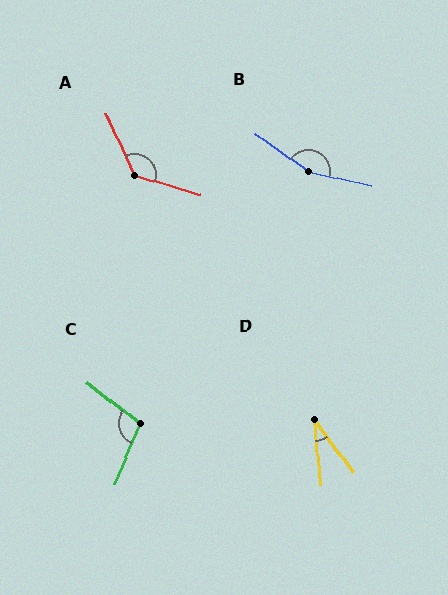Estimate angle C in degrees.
Approximately 105 degrees.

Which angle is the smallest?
D, at approximately 31 degrees.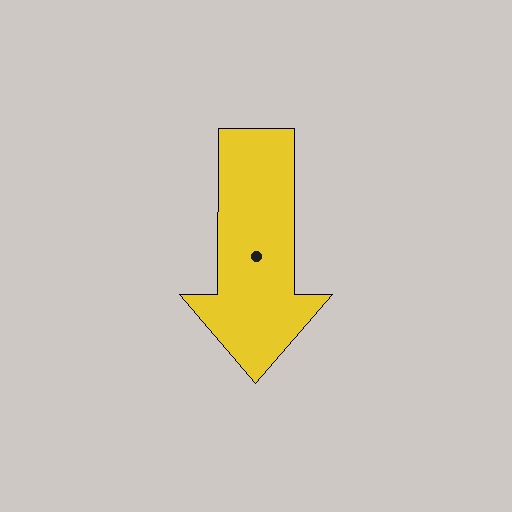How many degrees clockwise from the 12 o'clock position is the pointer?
Approximately 180 degrees.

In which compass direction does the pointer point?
South.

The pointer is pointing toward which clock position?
Roughly 6 o'clock.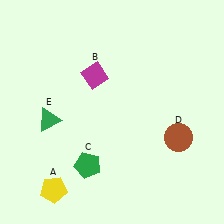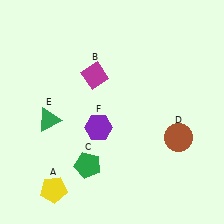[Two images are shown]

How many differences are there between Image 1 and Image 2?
There is 1 difference between the two images.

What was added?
A purple hexagon (F) was added in Image 2.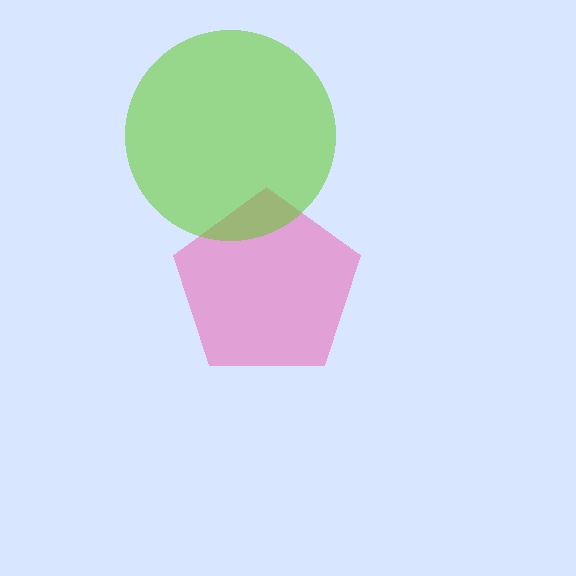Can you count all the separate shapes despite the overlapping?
Yes, there are 2 separate shapes.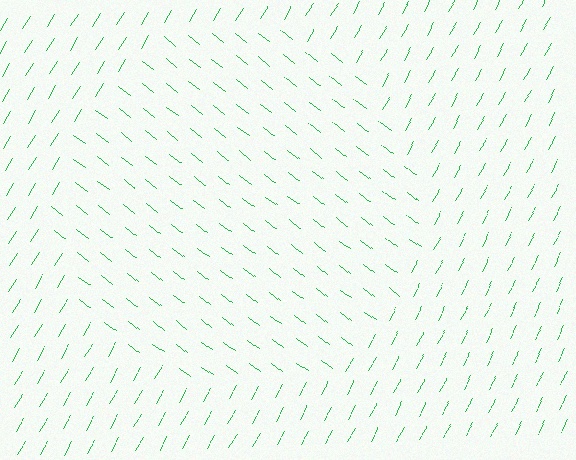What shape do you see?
I see a circle.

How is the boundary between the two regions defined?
The boundary is defined purely by a change in line orientation (approximately 83 degrees difference). All lines are the same color and thickness.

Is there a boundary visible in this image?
Yes, there is a texture boundary formed by a change in line orientation.